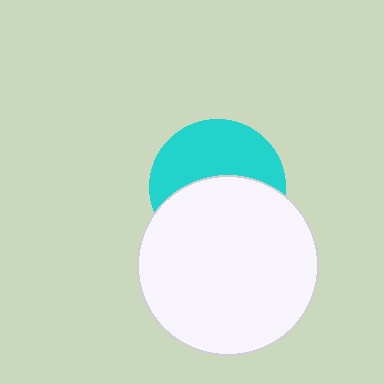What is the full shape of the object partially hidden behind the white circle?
The partially hidden object is a cyan circle.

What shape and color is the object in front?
The object in front is a white circle.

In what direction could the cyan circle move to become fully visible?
The cyan circle could move up. That would shift it out from behind the white circle entirely.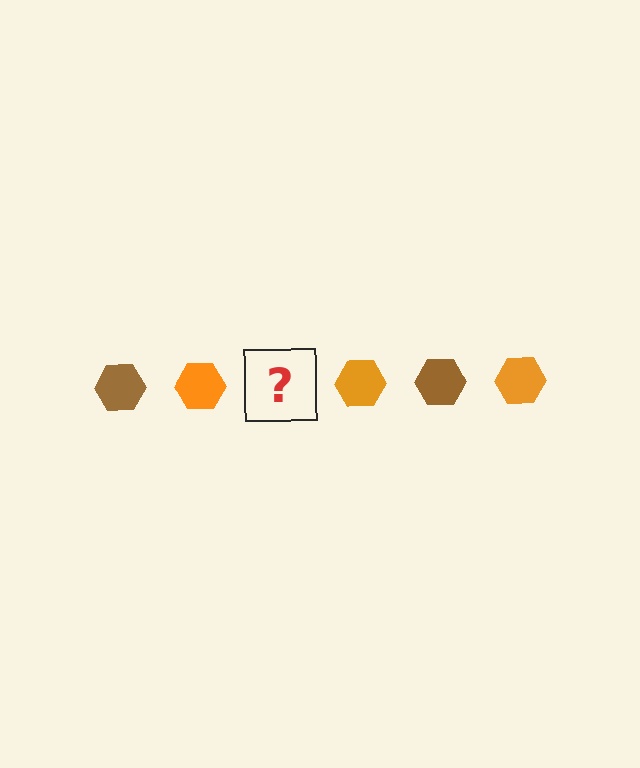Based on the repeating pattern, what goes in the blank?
The blank should be a brown hexagon.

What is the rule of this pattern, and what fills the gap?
The rule is that the pattern cycles through brown, orange hexagons. The gap should be filled with a brown hexagon.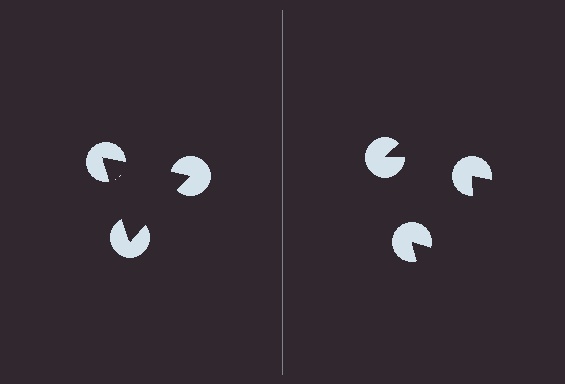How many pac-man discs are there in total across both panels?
6 — 3 on each side.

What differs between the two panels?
The pac-man discs are positioned identically on both sides; only the wedge orientations differ. On the left they align to a triangle; on the right they are misaligned.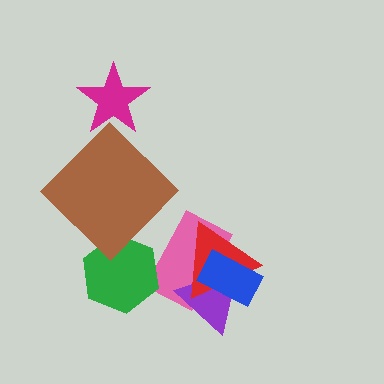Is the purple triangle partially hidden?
Yes, it is partially covered by another shape.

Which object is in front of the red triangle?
The blue rectangle is in front of the red triangle.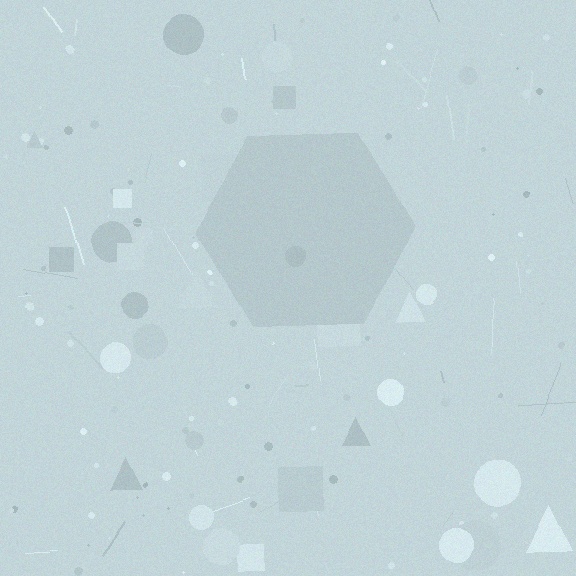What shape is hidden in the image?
A hexagon is hidden in the image.